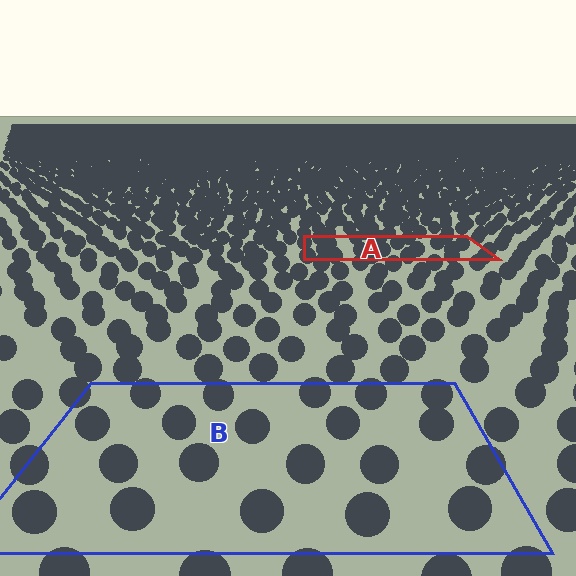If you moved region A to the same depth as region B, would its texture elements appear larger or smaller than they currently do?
They would appear larger. At a closer depth, the same texture elements are projected at a bigger on-screen size.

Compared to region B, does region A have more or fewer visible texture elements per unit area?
Region A has more texture elements per unit area — they are packed more densely because it is farther away.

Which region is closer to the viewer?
Region B is closer. The texture elements there are larger and more spread out.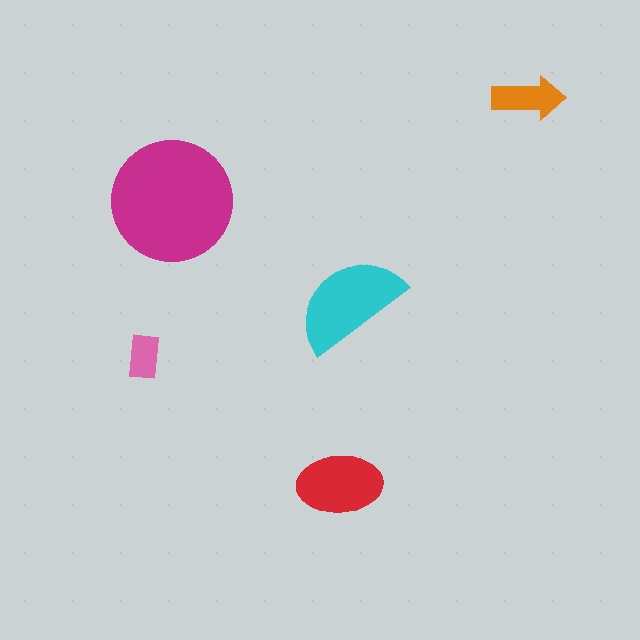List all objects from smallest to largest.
The pink rectangle, the orange arrow, the red ellipse, the cyan semicircle, the magenta circle.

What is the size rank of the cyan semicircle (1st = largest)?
2nd.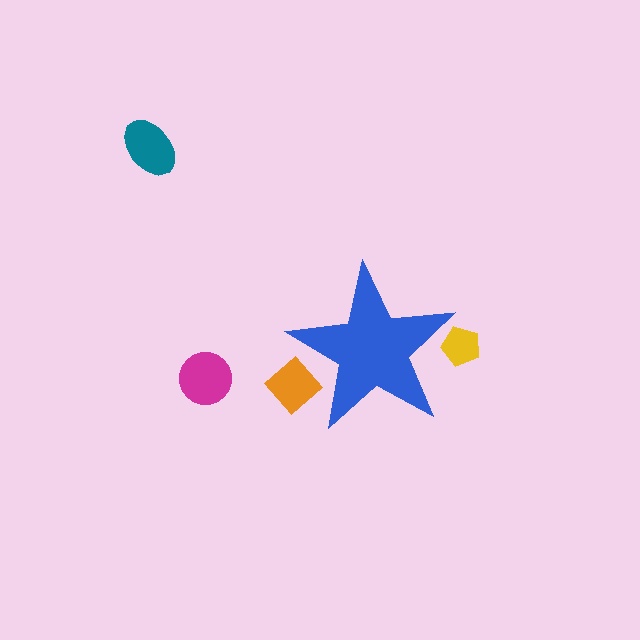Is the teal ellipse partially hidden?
No, the teal ellipse is fully visible.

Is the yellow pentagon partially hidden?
Yes, the yellow pentagon is partially hidden behind the blue star.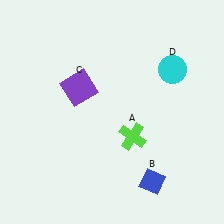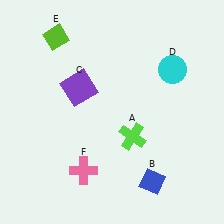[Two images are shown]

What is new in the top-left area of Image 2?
A lime diamond (E) was added in the top-left area of Image 2.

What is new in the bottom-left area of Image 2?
A pink cross (F) was added in the bottom-left area of Image 2.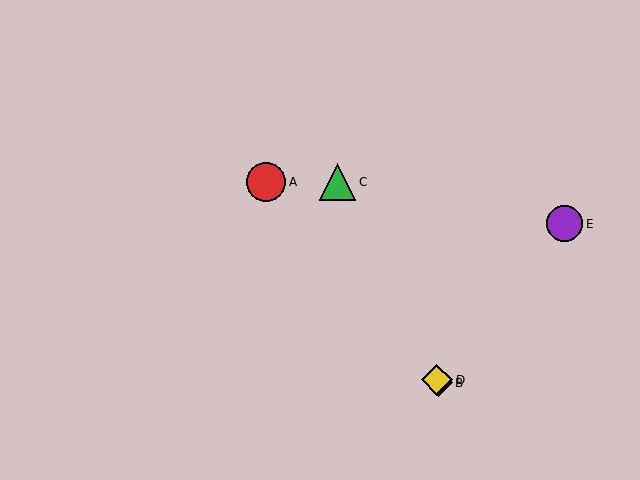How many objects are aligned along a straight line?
3 objects (B, C, D) are aligned along a straight line.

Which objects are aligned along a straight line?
Objects B, C, D are aligned along a straight line.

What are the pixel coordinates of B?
Object B is at (439, 383).